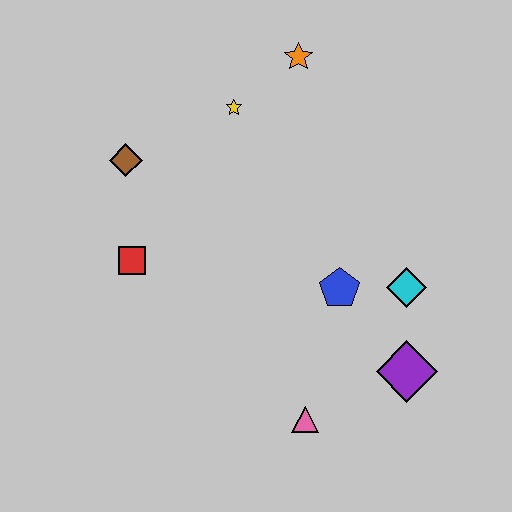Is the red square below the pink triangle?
No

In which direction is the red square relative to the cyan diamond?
The red square is to the left of the cyan diamond.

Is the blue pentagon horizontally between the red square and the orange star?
No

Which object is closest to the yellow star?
The orange star is closest to the yellow star.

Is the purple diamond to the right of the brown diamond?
Yes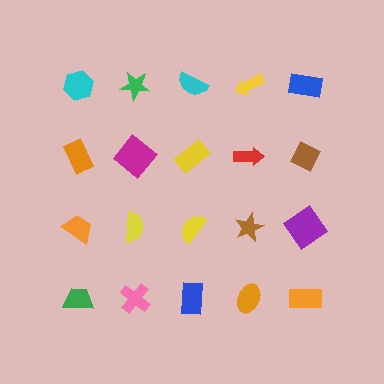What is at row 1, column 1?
A cyan hexagon.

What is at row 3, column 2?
A yellow semicircle.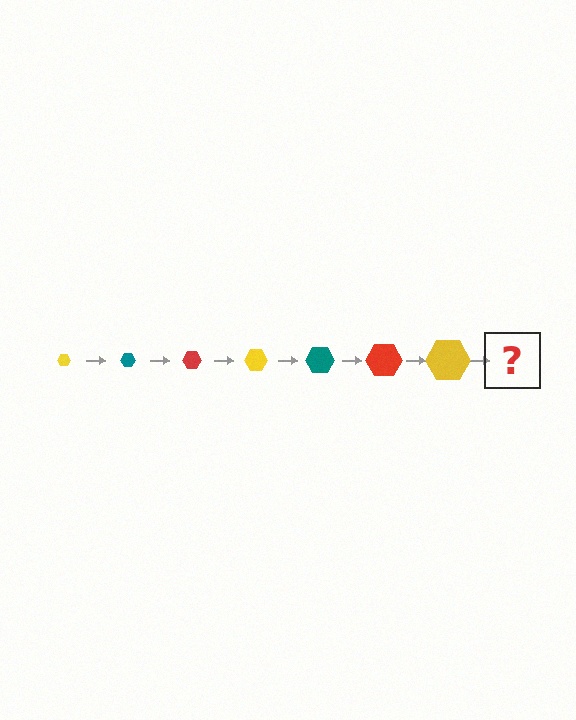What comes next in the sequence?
The next element should be a teal hexagon, larger than the previous one.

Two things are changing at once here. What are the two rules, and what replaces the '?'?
The two rules are that the hexagon grows larger each step and the color cycles through yellow, teal, and red. The '?' should be a teal hexagon, larger than the previous one.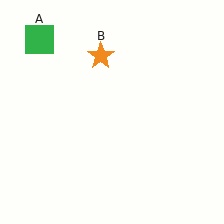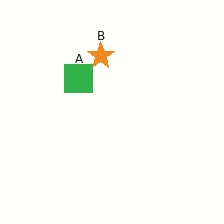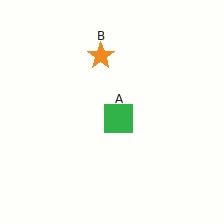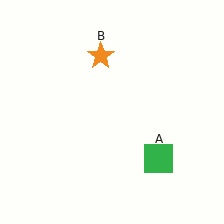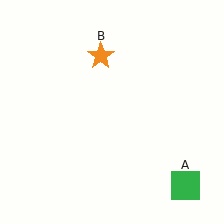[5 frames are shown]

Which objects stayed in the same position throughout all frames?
Orange star (object B) remained stationary.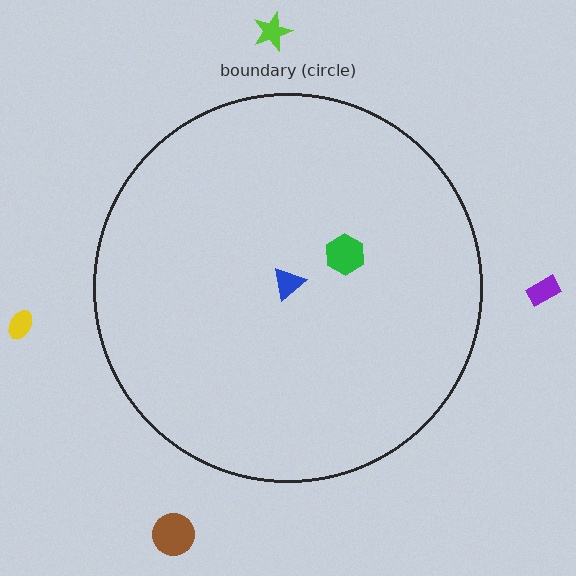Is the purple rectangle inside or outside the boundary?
Outside.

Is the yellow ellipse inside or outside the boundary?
Outside.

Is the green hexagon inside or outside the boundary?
Inside.